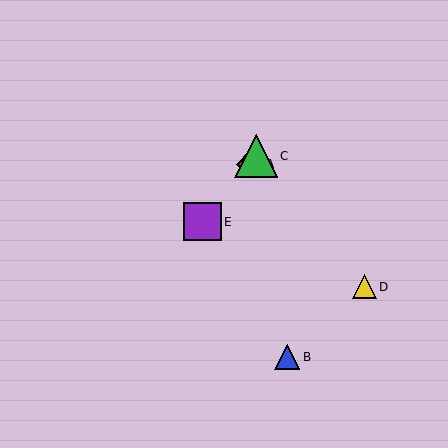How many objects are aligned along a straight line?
3 objects (A, C, E) are aligned along a straight line.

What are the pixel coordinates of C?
Object C is at (256, 156).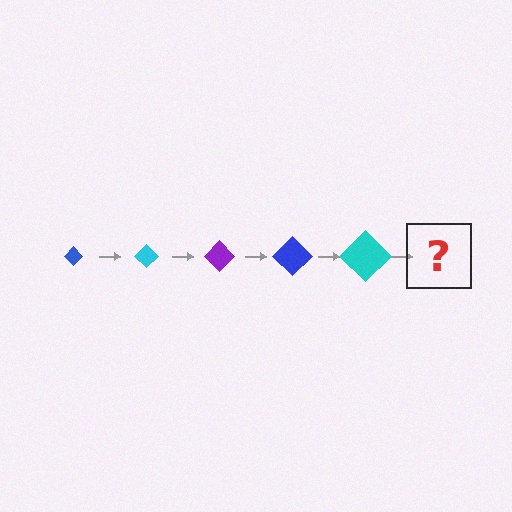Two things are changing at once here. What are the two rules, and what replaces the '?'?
The two rules are that the diamond grows larger each step and the color cycles through blue, cyan, and purple. The '?' should be a purple diamond, larger than the previous one.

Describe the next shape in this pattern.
It should be a purple diamond, larger than the previous one.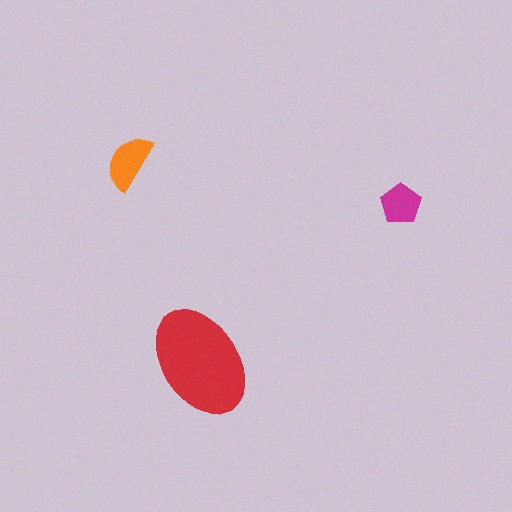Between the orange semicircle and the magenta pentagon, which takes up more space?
The orange semicircle.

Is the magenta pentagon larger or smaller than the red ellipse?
Smaller.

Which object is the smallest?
The magenta pentagon.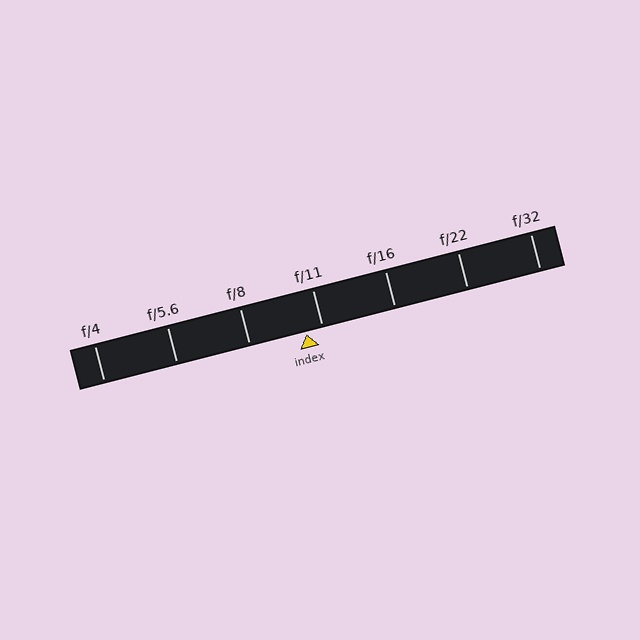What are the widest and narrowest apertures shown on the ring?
The widest aperture shown is f/4 and the narrowest is f/32.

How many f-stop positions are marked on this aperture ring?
There are 7 f-stop positions marked.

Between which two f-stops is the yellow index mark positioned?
The index mark is between f/8 and f/11.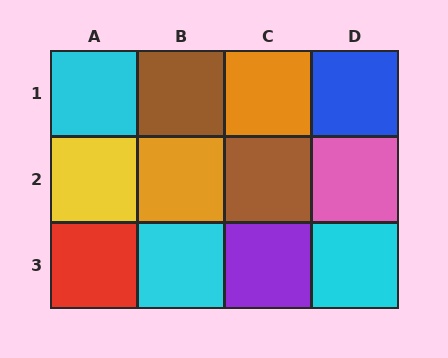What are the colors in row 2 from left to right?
Yellow, orange, brown, pink.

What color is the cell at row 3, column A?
Red.